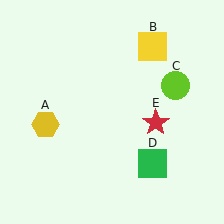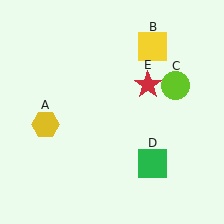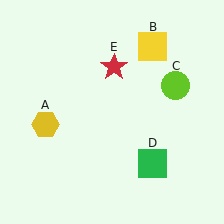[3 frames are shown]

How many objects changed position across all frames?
1 object changed position: red star (object E).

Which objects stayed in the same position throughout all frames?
Yellow hexagon (object A) and yellow square (object B) and lime circle (object C) and green square (object D) remained stationary.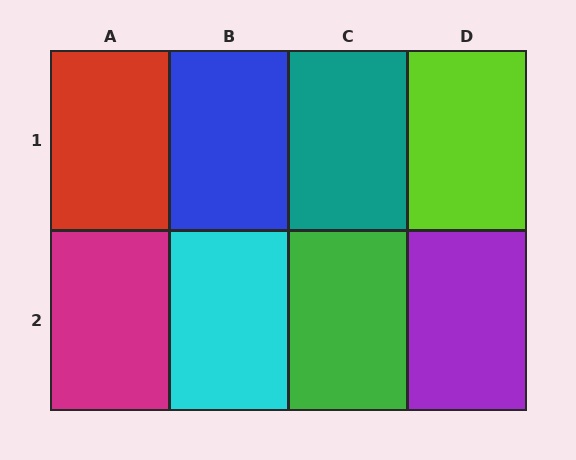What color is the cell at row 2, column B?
Cyan.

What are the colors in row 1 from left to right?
Red, blue, teal, lime.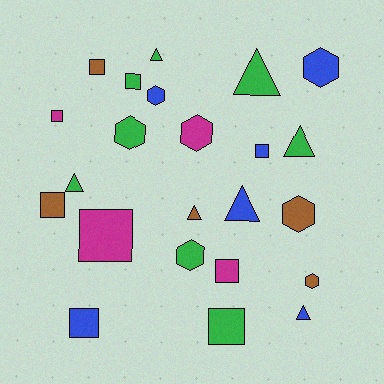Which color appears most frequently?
Green, with 8 objects.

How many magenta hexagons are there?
There is 1 magenta hexagon.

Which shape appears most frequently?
Square, with 9 objects.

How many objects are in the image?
There are 23 objects.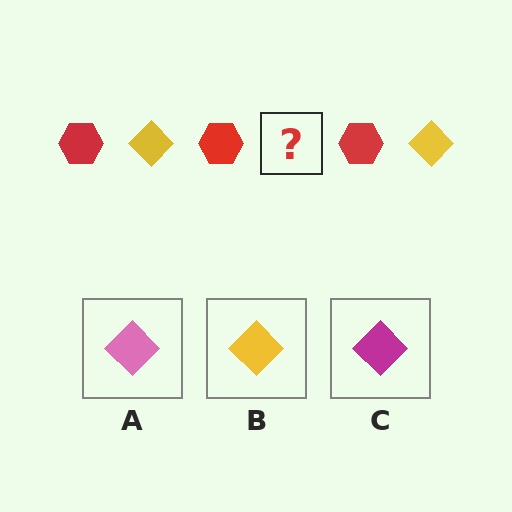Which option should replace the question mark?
Option B.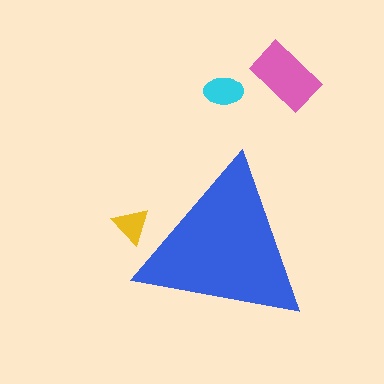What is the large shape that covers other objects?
A blue triangle.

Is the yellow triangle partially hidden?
Yes, the yellow triangle is partially hidden behind the blue triangle.